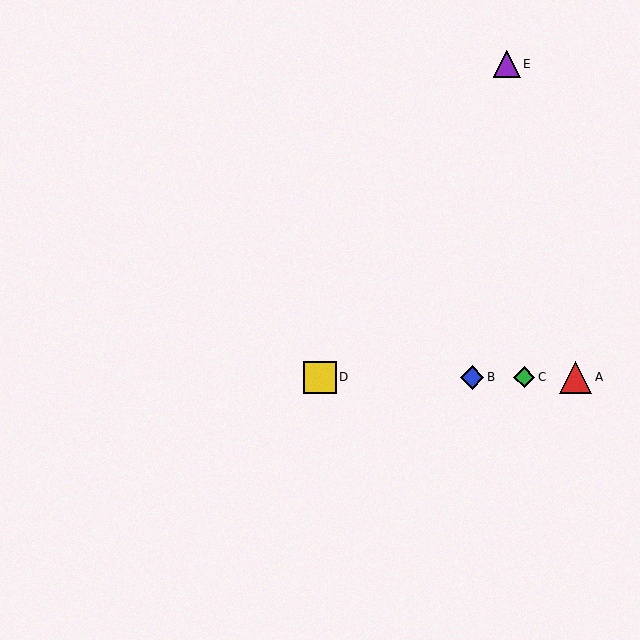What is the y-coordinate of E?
Object E is at y≈64.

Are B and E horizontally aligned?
No, B is at y≈377 and E is at y≈64.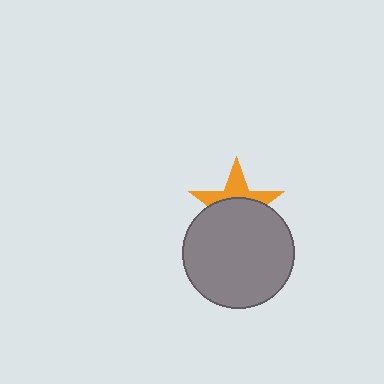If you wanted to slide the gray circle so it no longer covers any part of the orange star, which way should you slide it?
Slide it down — that is the most direct way to separate the two shapes.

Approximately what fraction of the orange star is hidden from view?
Roughly 61% of the orange star is hidden behind the gray circle.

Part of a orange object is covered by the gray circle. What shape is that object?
It is a star.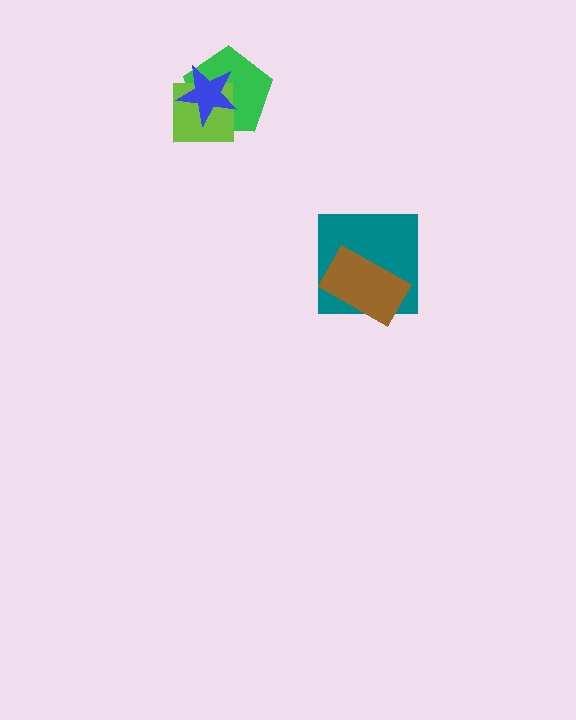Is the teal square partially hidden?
Yes, it is partially covered by another shape.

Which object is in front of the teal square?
The brown rectangle is in front of the teal square.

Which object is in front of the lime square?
The blue star is in front of the lime square.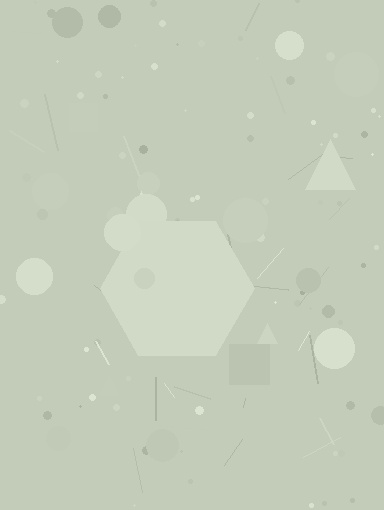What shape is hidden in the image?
A hexagon is hidden in the image.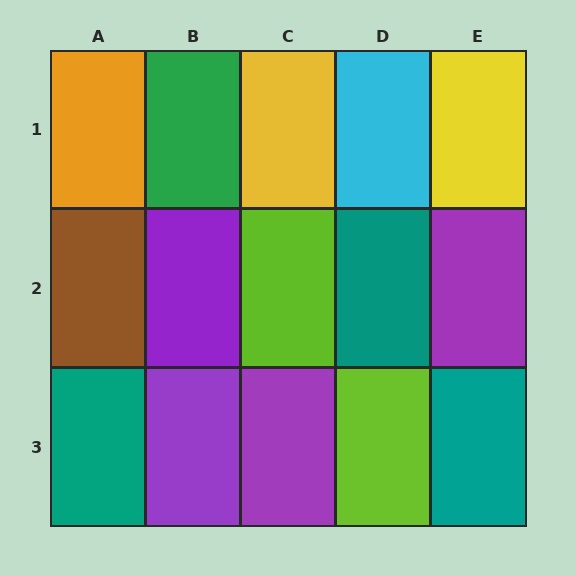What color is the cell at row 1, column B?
Green.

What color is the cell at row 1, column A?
Orange.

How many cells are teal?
3 cells are teal.